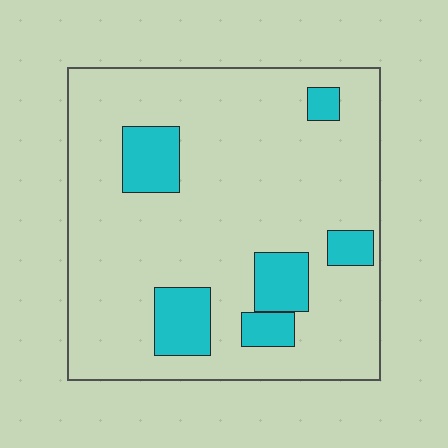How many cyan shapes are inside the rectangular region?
6.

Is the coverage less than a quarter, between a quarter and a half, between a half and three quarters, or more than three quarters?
Less than a quarter.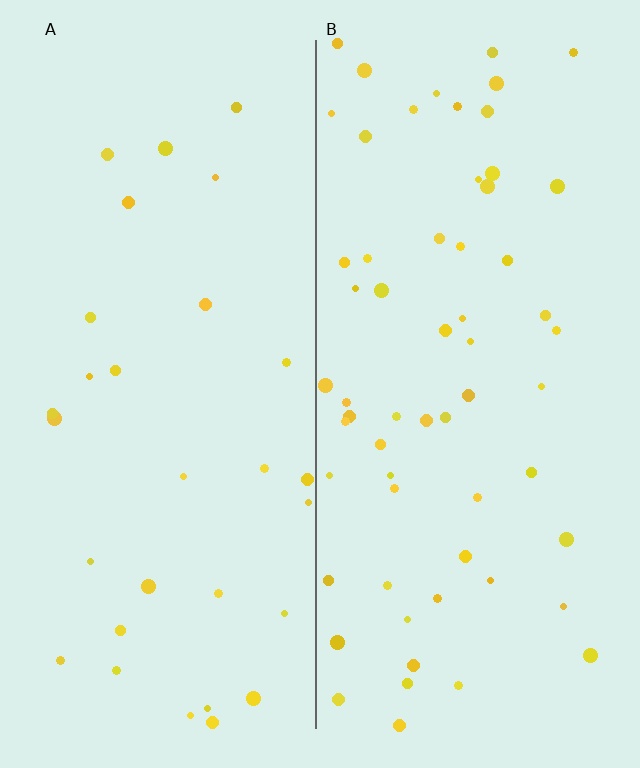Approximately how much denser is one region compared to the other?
Approximately 2.0× — region B over region A.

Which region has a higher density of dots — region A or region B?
B (the right).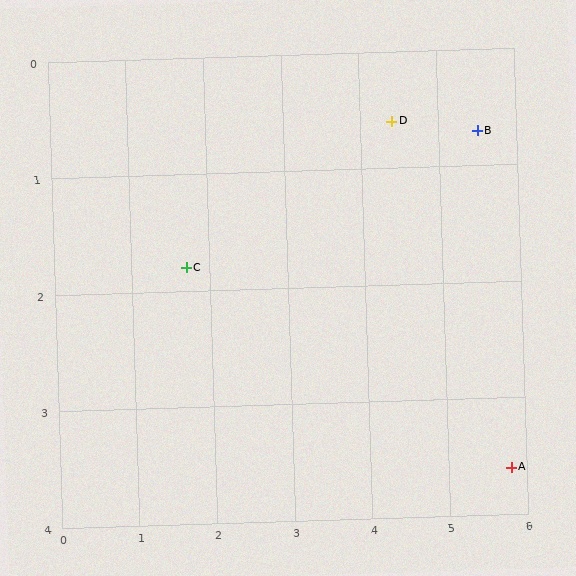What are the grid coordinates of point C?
Point C is at approximately (1.7, 1.8).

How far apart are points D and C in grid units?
Points D and C are about 3.0 grid units apart.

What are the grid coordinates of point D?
Point D is at approximately (4.4, 0.6).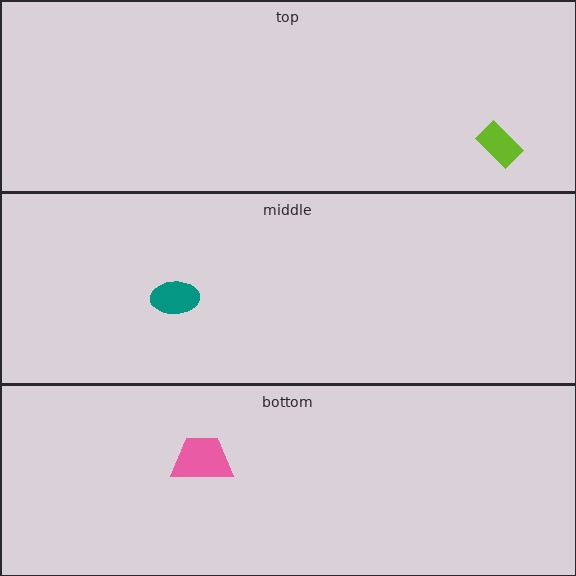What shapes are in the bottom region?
The pink trapezoid.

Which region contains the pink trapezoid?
The bottom region.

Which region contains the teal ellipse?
The middle region.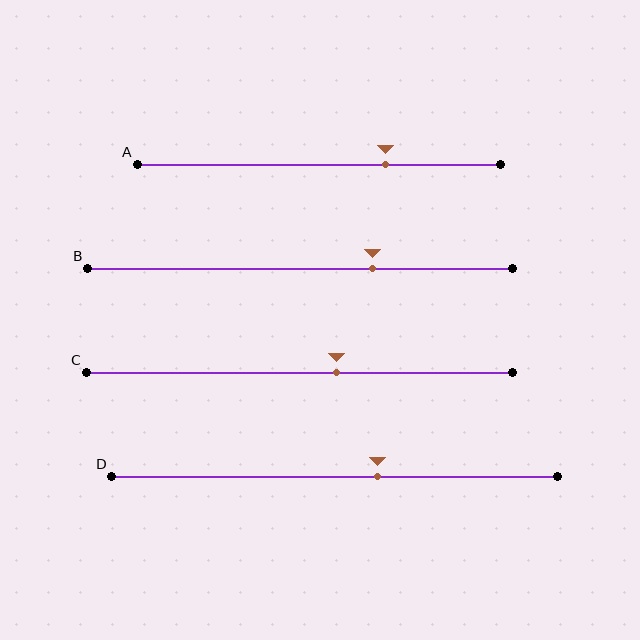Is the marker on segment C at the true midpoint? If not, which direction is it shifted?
No, the marker on segment C is shifted to the right by about 9% of the segment length.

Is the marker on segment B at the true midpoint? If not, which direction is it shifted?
No, the marker on segment B is shifted to the right by about 17% of the segment length.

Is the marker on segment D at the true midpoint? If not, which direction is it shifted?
No, the marker on segment D is shifted to the right by about 10% of the segment length.